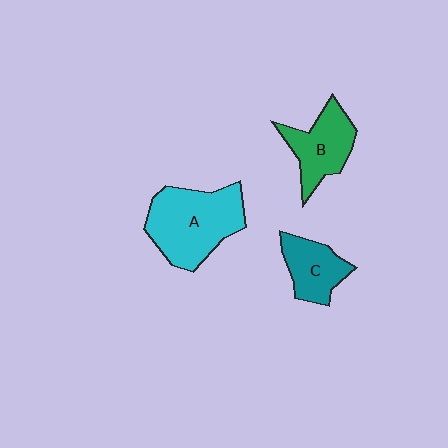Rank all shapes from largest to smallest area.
From largest to smallest: A (cyan), B (green), C (teal).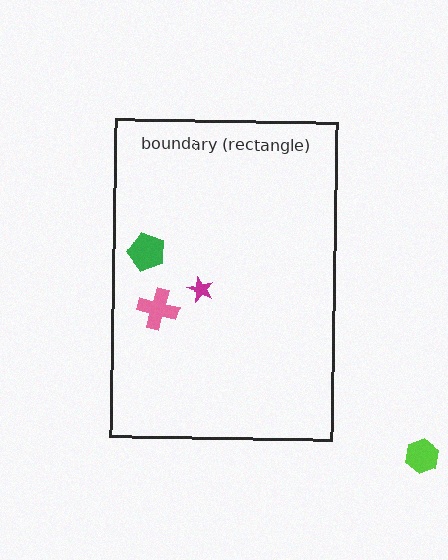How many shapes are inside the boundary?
3 inside, 1 outside.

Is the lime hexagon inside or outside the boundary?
Outside.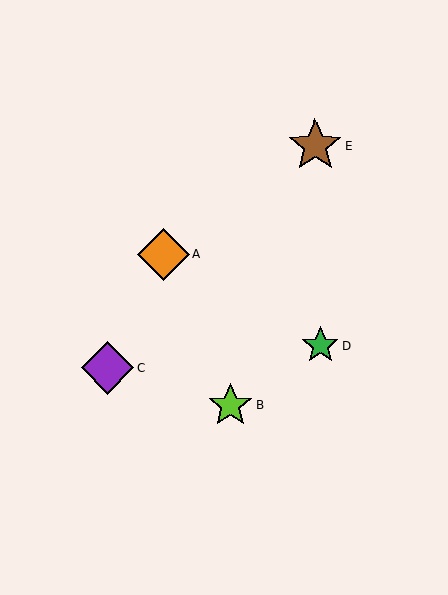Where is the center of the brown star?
The center of the brown star is at (315, 145).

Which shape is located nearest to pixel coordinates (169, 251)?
The orange diamond (labeled A) at (163, 255) is nearest to that location.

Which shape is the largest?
The brown star (labeled E) is the largest.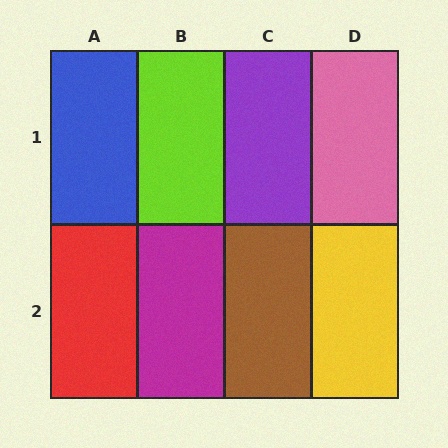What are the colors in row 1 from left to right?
Blue, lime, purple, pink.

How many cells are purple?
1 cell is purple.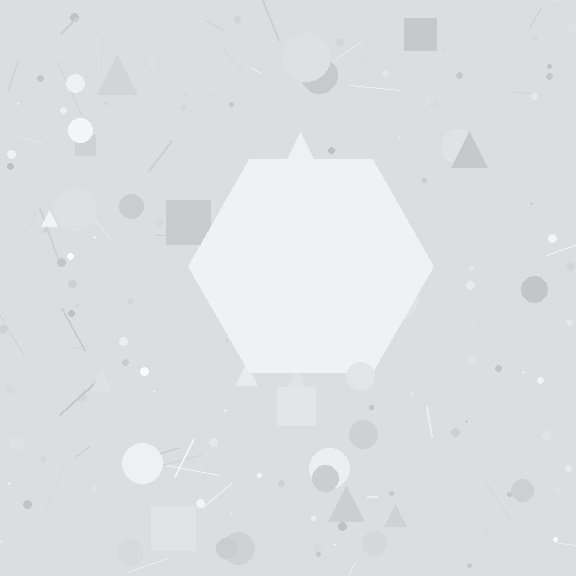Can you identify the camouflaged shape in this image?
The camouflaged shape is a hexagon.